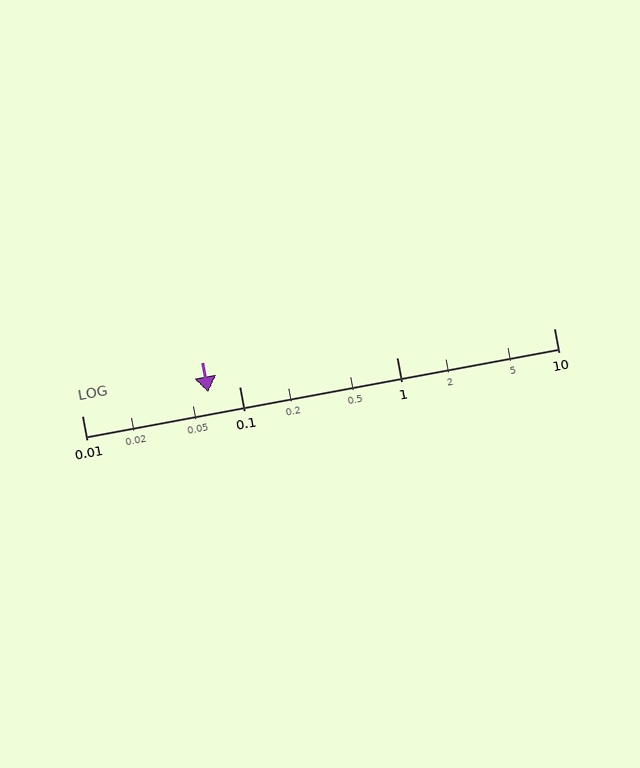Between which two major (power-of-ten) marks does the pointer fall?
The pointer is between 0.01 and 0.1.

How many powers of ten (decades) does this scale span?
The scale spans 3 decades, from 0.01 to 10.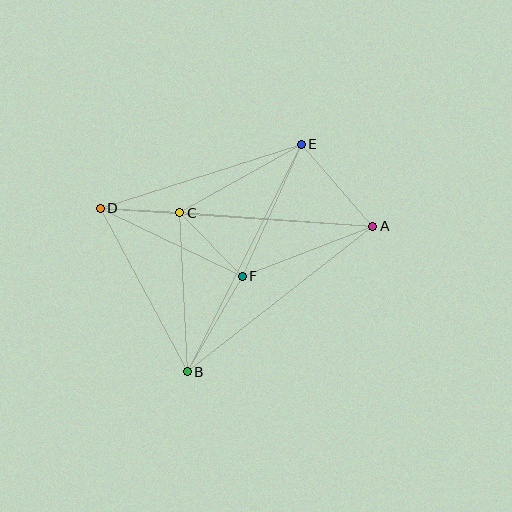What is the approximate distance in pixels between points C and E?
The distance between C and E is approximately 139 pixels.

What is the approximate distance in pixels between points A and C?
The distance between A and C is approximately 193 pixels.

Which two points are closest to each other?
Points C and D are closest to each other.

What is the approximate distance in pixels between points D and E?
The distance between D and E is approximately 211 pixels.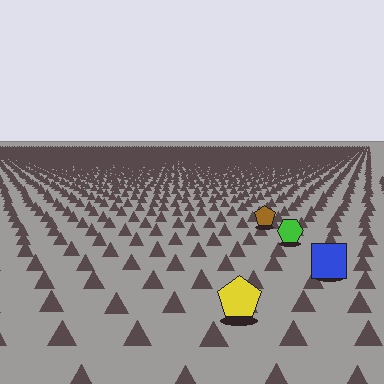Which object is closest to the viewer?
The yellow pentagon is closest. The texture marks near it are larger and more spread out.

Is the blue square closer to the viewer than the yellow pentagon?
No. The yellow pentagon is closer — you can tell from the texture gradient: the ground texture is coarser near it.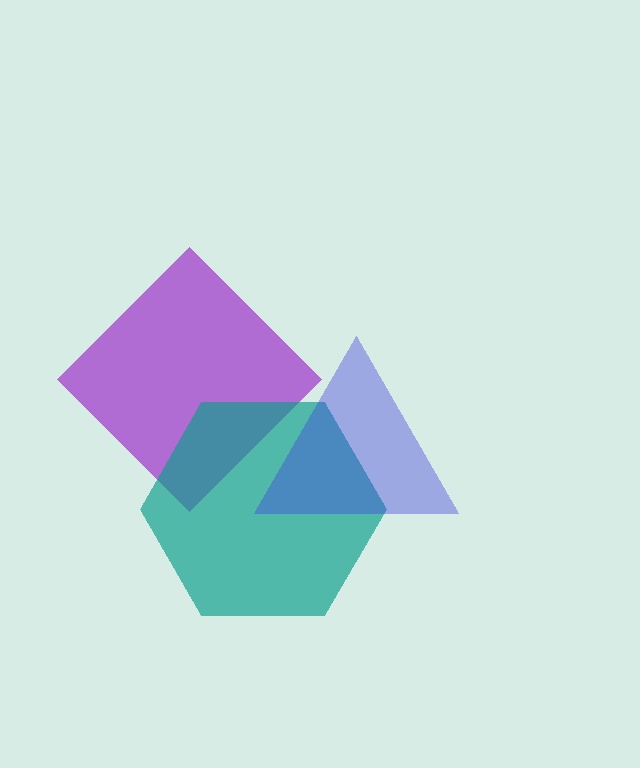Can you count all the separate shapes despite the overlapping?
Yes, there are 3 separate shapes.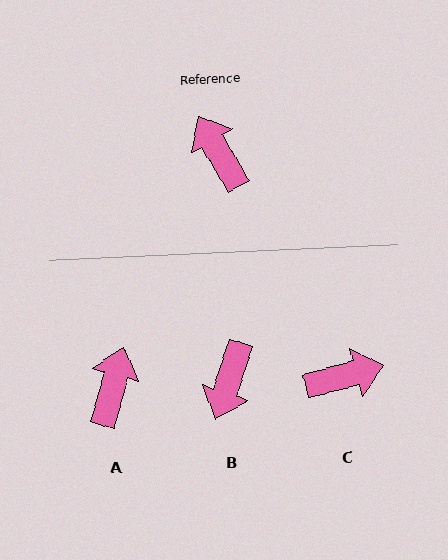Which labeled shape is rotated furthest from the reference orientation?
B, about 131 degrees away.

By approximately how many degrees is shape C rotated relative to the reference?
Approximately 105 degrees clockwise.